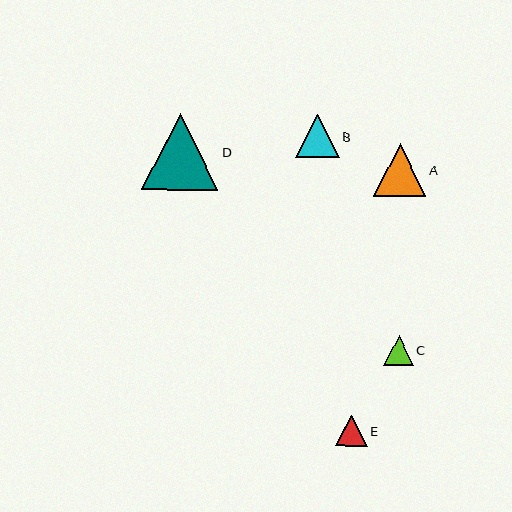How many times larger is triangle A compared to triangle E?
Triangle A is approximately 1.7 times the size of triangle E.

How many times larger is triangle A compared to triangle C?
Triangle A is approximately 1.7 times the size of triangle C.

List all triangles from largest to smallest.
From largest to smallest: D, A, B, E, C.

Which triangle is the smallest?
Triangle C is the smallest with a size of approximately 30 pixels.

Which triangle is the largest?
Triangle D is the largest with a size of approximately 77 pixels.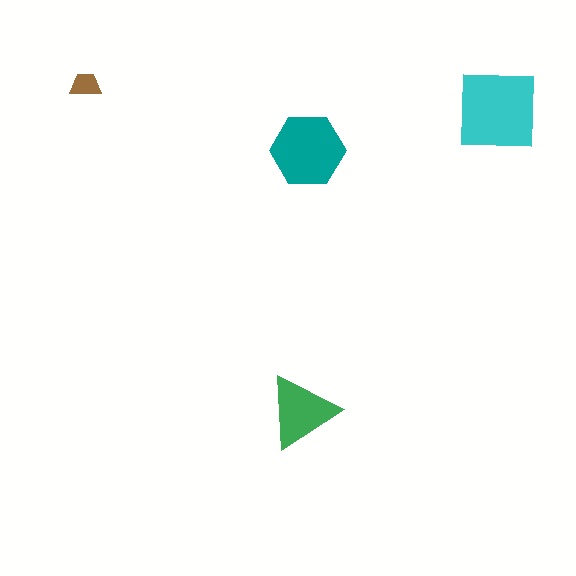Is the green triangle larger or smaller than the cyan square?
Smaller.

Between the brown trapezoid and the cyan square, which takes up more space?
The cyan square.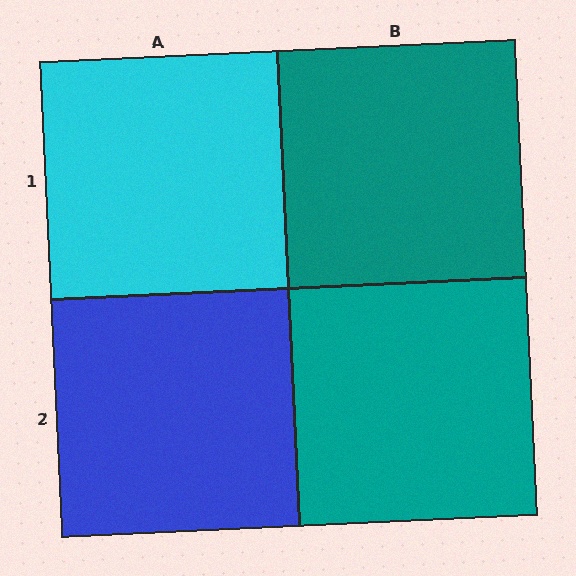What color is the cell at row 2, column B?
Teal.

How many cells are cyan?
1 cell is cyan.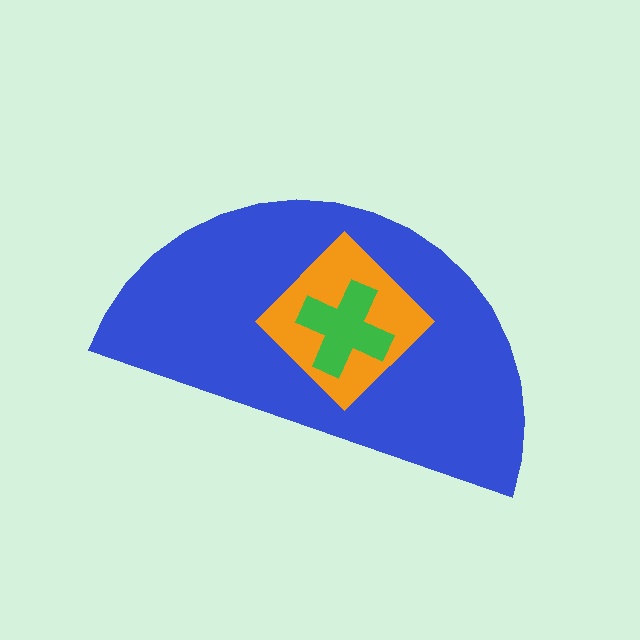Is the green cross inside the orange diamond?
Yes.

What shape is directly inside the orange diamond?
The green cross.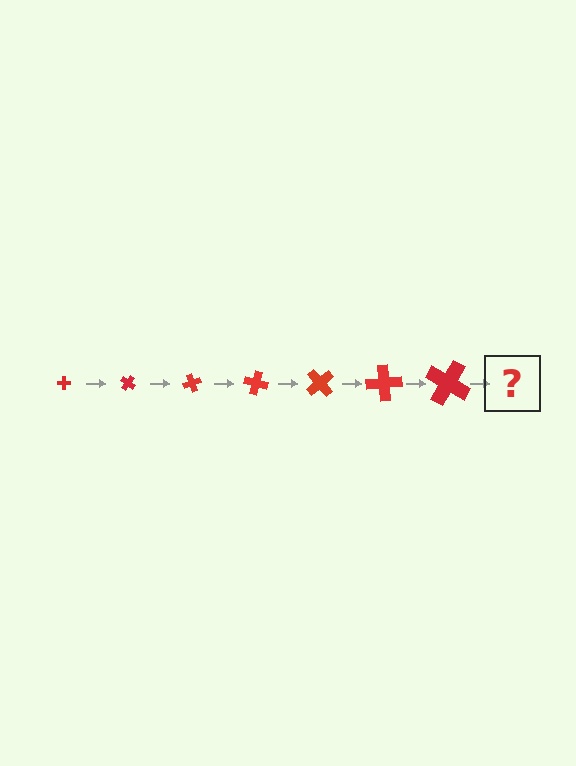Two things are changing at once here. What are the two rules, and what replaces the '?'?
The two rules are that the cross grows larger each step and it rotates 35 degrees each step. The '?' should be a cross, larger than the previous one and rotated 245 degrees from the start.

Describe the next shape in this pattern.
It should be a cross, larger than the previous one and rotated 245 degrees from the start.